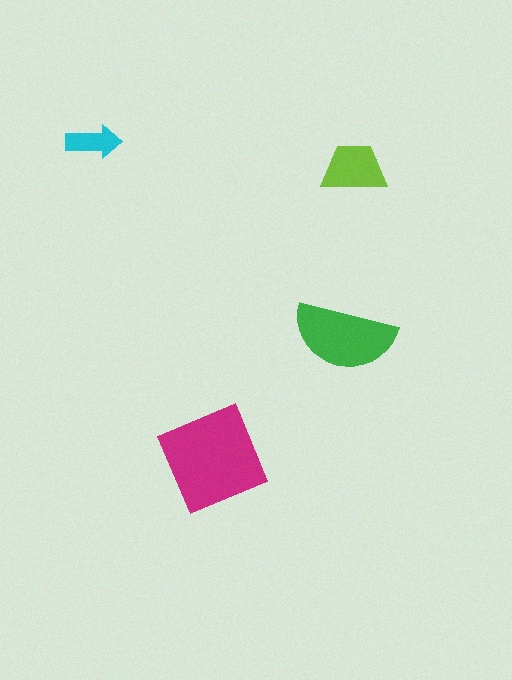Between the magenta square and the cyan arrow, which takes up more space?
The magenta square.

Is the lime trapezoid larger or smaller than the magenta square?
Smaller.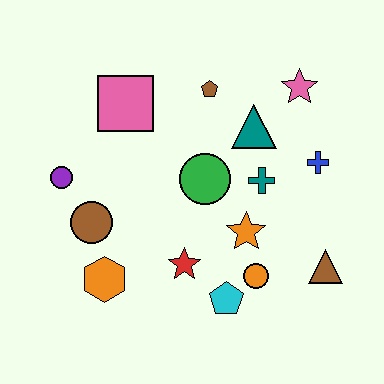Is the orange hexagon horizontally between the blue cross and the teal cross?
No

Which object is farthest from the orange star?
The purple circle is farthest from the orange star.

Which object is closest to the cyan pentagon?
The orange circle is closest to the cyan pentagon.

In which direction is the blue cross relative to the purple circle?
The blue cross is to the right of the purple circle.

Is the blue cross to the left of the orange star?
No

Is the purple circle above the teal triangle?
No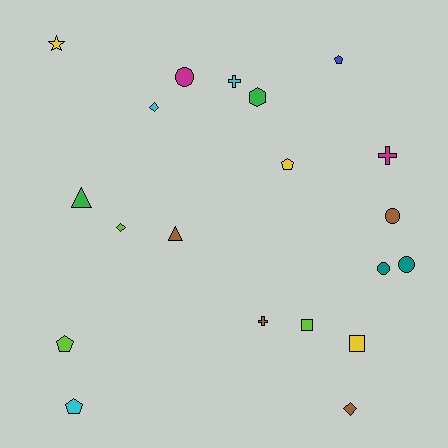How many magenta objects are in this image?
There are 2 magenta objects.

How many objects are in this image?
There are 20 objects.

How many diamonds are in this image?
There are 3 diamonds.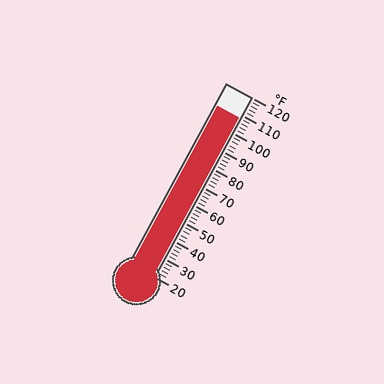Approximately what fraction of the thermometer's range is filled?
The thermometer is filled to approximately 90% of its range.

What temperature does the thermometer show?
The thermometer shows approximately 108°F.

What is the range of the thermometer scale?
The thermometer scale ranges from 20°F to 120°F.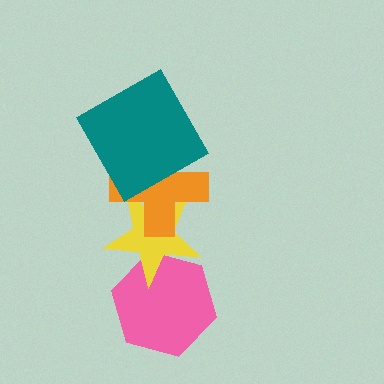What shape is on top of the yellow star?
The orange cross is on top of the yellow star.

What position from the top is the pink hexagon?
The pink hexagon is 4th from the top.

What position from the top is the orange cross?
The orange cross is 2nd from the top.